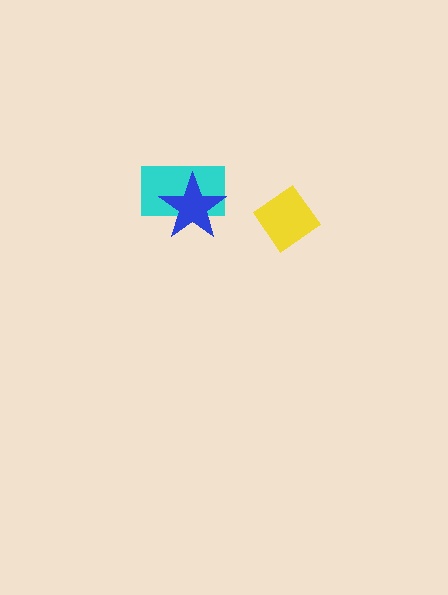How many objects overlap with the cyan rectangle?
1 object overlaps with the cyan rectangle.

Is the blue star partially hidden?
No, no other shape covers it.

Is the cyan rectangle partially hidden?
Yes, it is partially covered by another shape.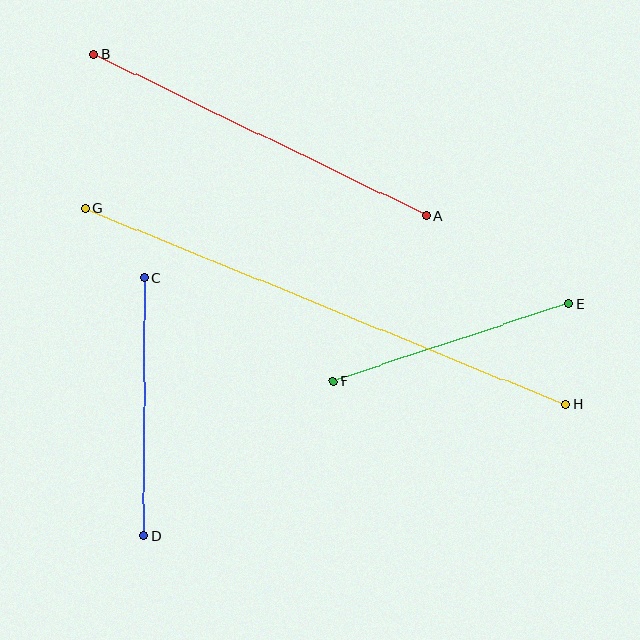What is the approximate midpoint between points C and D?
The midpoint is at approximately (144, 407) pixels.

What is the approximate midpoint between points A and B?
The midpoint is at approximately (260, 135) pixels.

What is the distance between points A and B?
The distance is approximately 370 pixels.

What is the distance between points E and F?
The distance is approximately 248 pixels.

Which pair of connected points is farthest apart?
Points G and H are farthest apart.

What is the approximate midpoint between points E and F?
The midpoint is at approximately (451, 343) pixels.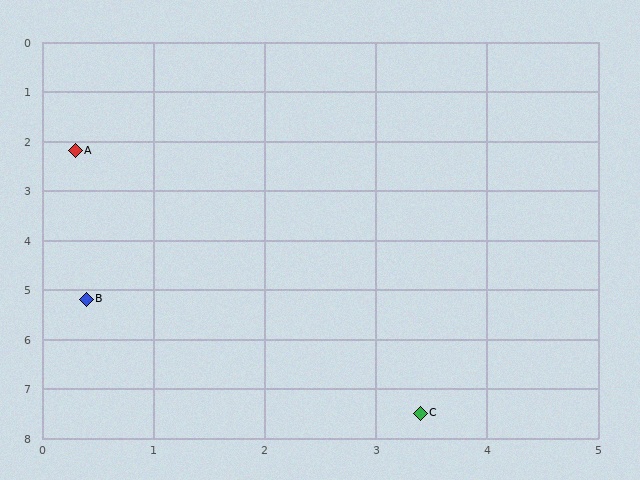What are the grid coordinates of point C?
Point C is at approximately (3.4, 7.5).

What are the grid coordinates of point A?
Point A is at approximately (0.3, 2.2).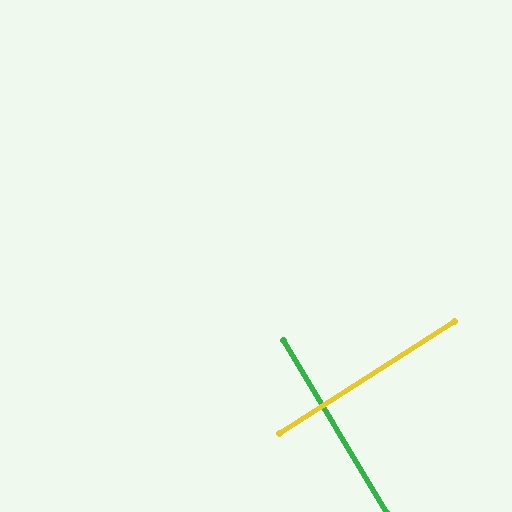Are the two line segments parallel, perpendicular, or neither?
Perpendicular — they meet at approximately 88°.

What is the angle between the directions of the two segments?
Approximately 88 degrees.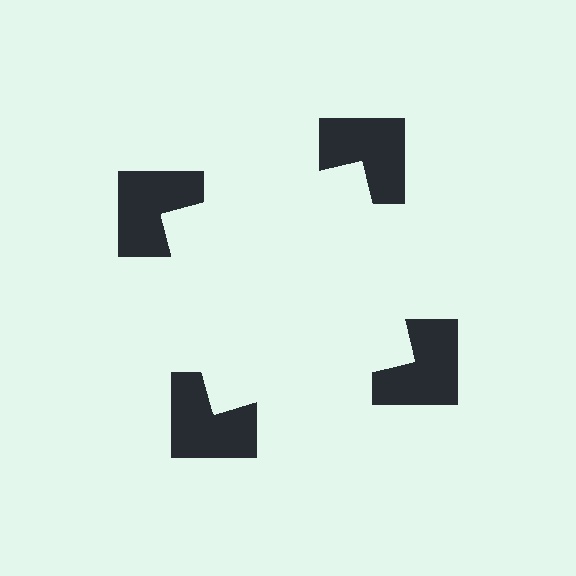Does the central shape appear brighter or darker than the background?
It typically appears slightly brighter than the background, even though no actual brightness change is drawn.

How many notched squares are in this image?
There are 4 — one at each vertex of the illusory square.